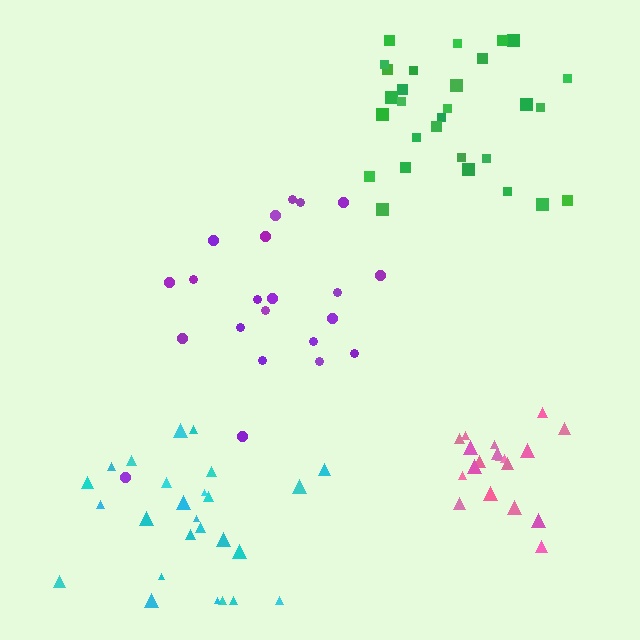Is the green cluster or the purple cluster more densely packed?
Green.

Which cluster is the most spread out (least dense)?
Purple.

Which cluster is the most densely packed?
Pink.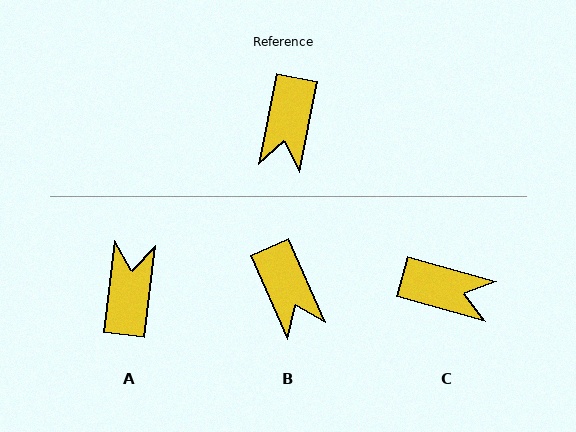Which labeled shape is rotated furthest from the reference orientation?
A, about 176 degrees away.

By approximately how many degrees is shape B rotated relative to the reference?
Approximately 35 degrees counter-clockwise.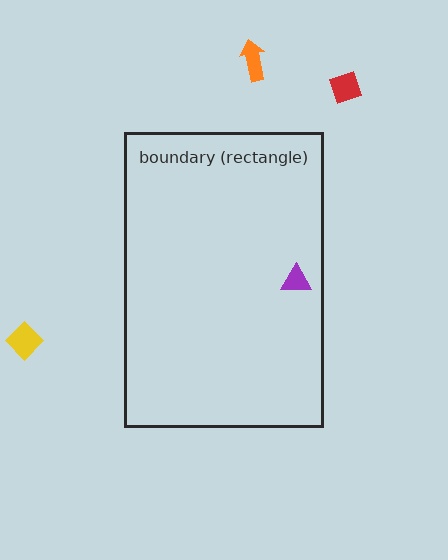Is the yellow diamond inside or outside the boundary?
Outside.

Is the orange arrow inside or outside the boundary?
Outside.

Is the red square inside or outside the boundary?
Outside.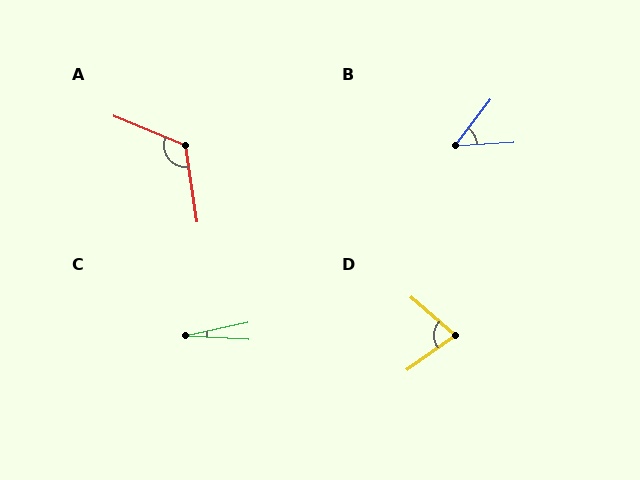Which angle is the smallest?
C, at approximately 15 degrees.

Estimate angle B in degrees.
Approximately 49 degrees.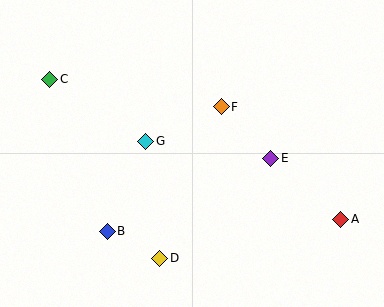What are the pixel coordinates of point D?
Point D is at (160, 258).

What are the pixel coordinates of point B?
Point B is at (107, 231).